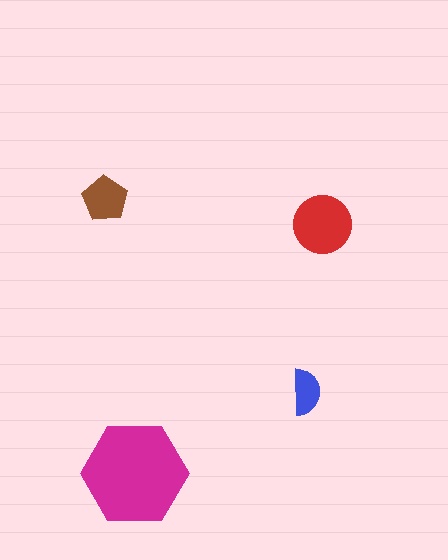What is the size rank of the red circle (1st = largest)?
2nd.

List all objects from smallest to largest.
The blue semicircle, the brown pentagon, the red circle, the magenta hexagon.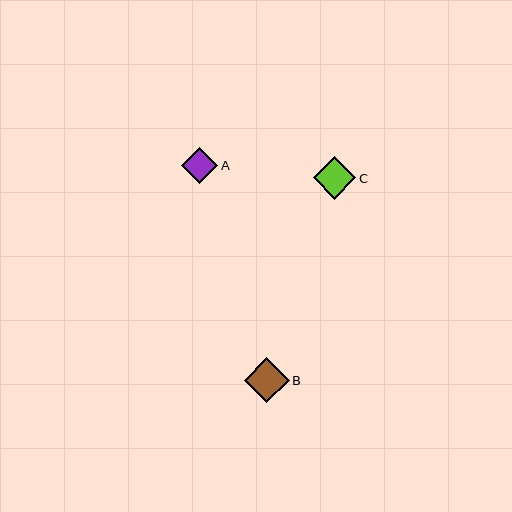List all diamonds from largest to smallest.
From largest to smallest: B, C, A.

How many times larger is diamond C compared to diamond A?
Diamond C is approximately 1.2 times the size of diamond A.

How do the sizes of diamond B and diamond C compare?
Diamond B and diamond C are approximately the same size.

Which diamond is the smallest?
Diamond A is the smallest with a size of approximately 36 pixels.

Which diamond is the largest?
Diamond B is the largest with a size of approximately 45 pixels.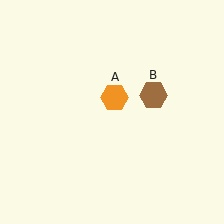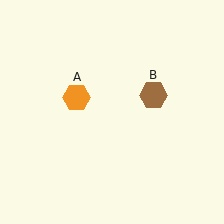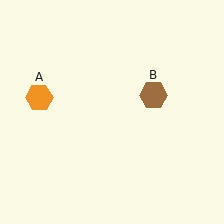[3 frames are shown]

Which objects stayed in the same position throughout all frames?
Brown hexagon (object B) remained stationary.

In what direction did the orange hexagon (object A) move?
The orange hexagon (object A) moved left.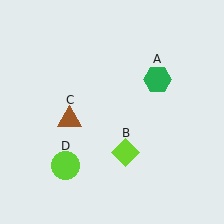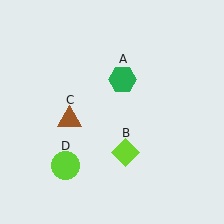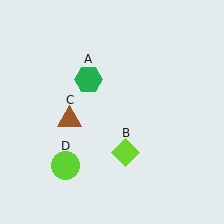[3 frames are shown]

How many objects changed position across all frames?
1 object changed position: green hexagon (object A).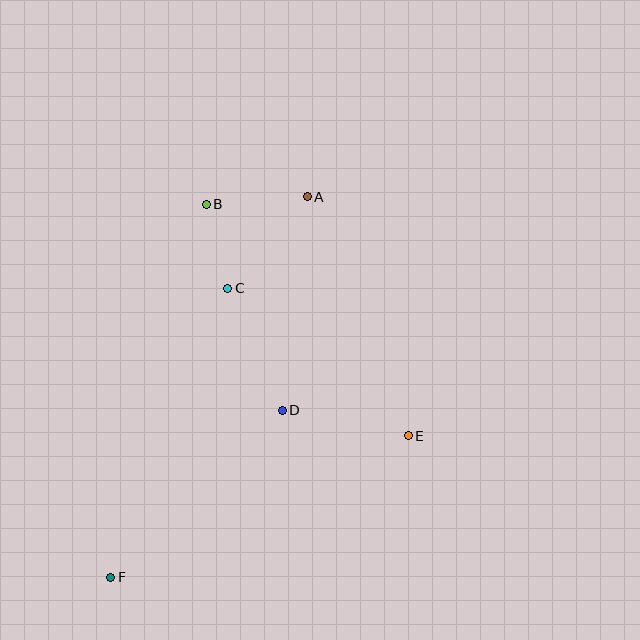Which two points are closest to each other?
Points B and C are closest to each other.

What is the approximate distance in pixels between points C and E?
The distance between C and E is approximately 233 pixels.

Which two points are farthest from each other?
Points A and F are farthest from each other.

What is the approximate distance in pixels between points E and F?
The distance between E and F is approximately 329 pixels.